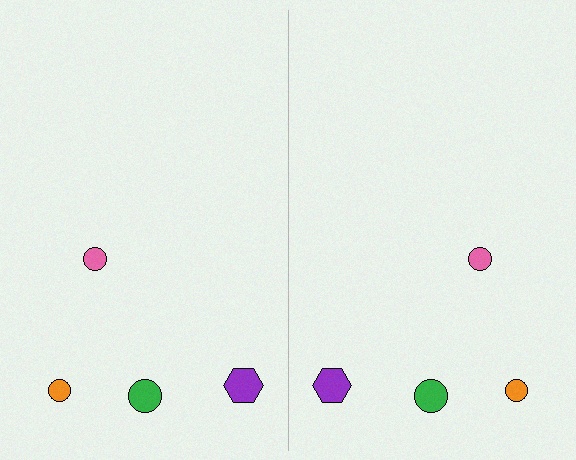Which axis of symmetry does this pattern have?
The pattern has a vertical axis of symmetry running through the center of the image.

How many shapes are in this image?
There are 8 shapes in this image.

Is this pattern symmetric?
Yes, this pattern has bilateral (reflection) symmetry.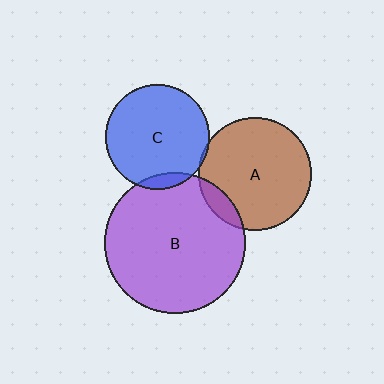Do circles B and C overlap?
Yes.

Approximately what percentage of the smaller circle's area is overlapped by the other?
Approximately 5%.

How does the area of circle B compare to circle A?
Approximately 1.6 times.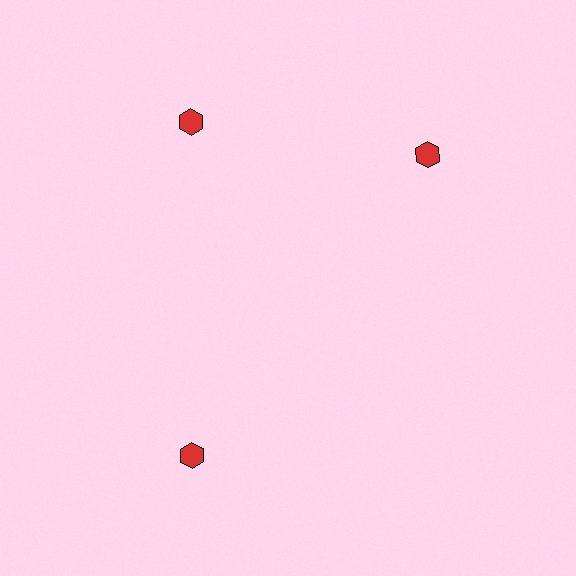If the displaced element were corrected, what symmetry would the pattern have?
It would have 3-fold rotational symmetry — the pattern would map onto itself every 120 degrees.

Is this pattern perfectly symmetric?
No. The 3 red hexagons are arranged in a ring, but one element near the 3 o'clock position is rotated out of alignment along the ring, breaking the 3-fold rotational symmetry.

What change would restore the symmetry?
The symmetry would be restored by rotating it back into even spacing with its neighbors so that all 3 hexagons sit at equal angles and equal distance from the center.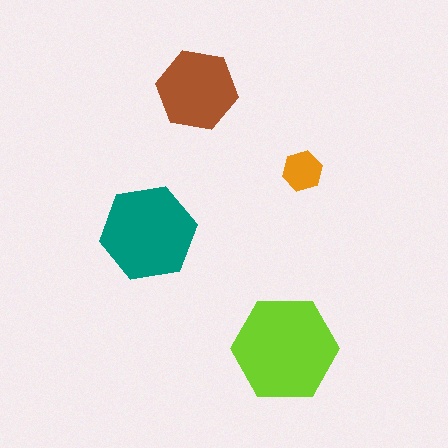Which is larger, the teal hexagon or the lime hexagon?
The lime one.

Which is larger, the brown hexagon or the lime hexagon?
The lime one.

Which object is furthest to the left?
The teal hexagon is leftmost.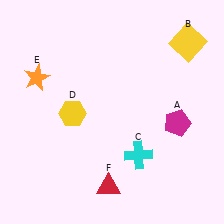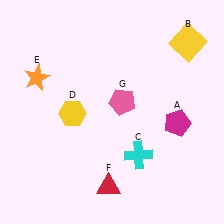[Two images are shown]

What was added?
A pink pentagon (G) was added in Image 2.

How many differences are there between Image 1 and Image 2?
There is 1 difference between the two images.